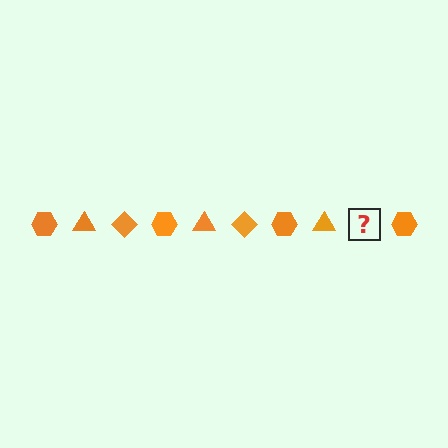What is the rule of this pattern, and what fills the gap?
The rule is that the pattern cycles through hexagon, triangle, diamond shapes in orange. The gap should be filled with an orange diamond.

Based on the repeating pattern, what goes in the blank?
The blank should be an orange diamond.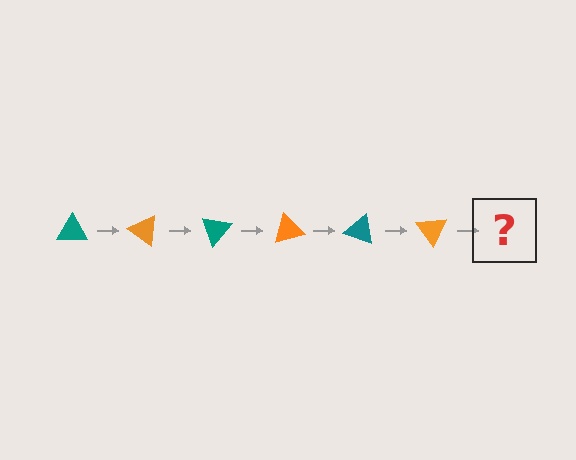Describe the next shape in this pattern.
It should be a teal triangle, rotated 210 degrees from the start.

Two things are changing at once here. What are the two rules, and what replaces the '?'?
The two rules are that it rotates 35 degrees each step and the color cycles through teal and orange. The '?' should be a teal triangle, rotated 210 degrees from the start.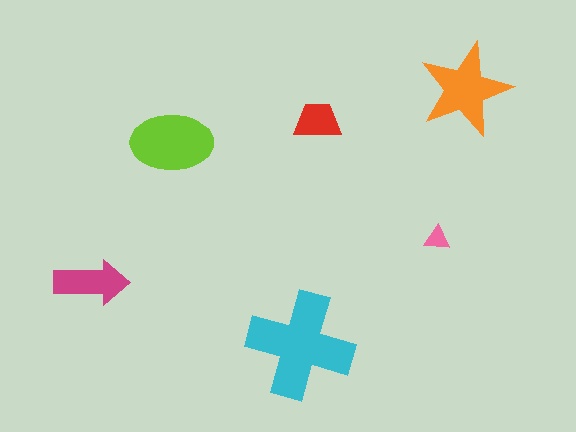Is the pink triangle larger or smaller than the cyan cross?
Smaller.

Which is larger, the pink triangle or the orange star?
The orange star.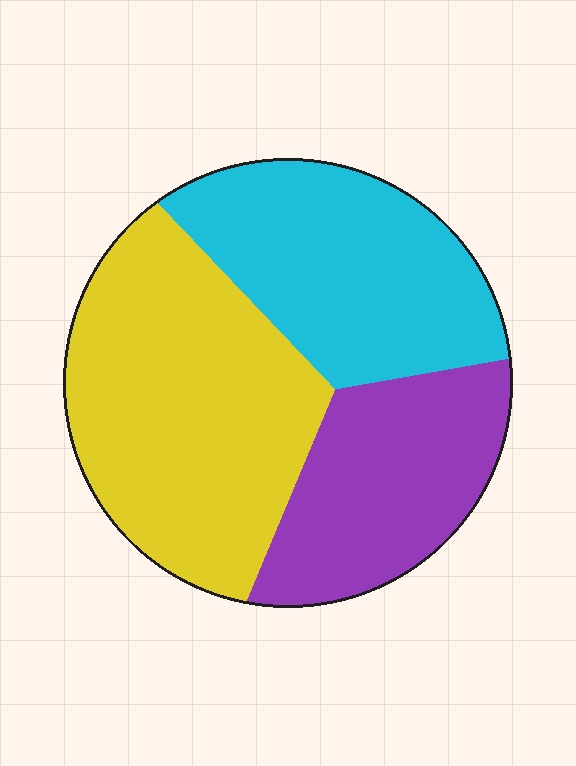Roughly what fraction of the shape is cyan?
Cyan covers roughly 30% of the shape.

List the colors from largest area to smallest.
From largest to smallest: yellow, cyan, purple.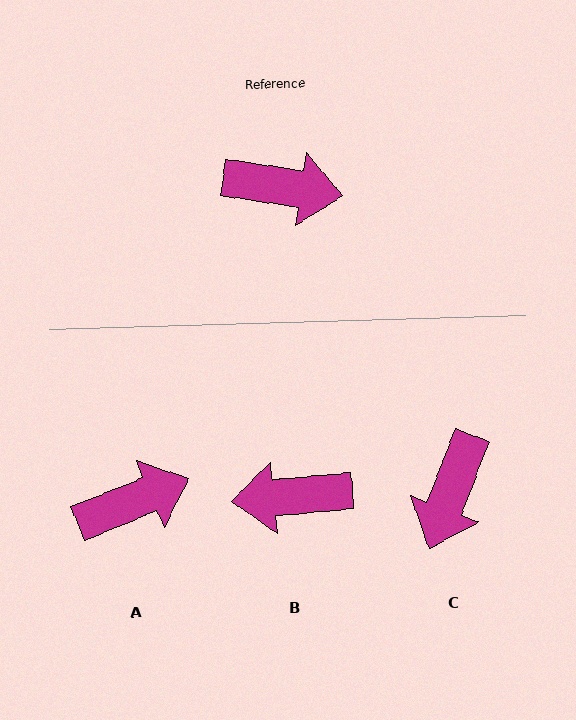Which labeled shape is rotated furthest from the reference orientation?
B, about 166 degrees away.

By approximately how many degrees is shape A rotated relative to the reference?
Approximately 31 degrees counter-clockwise.